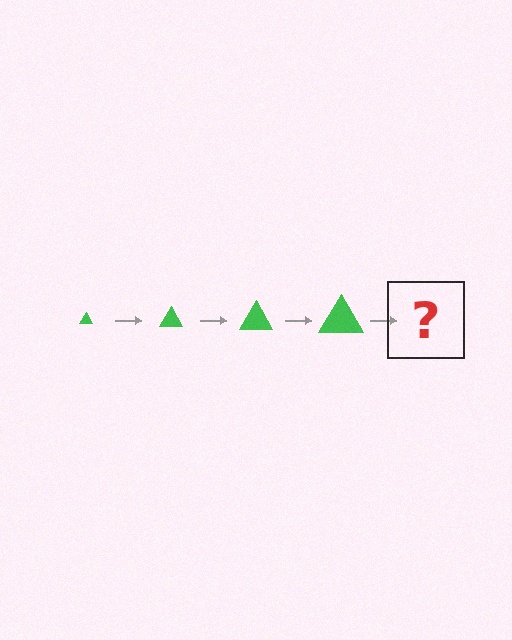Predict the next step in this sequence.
The next step is a green triangle, larger than the previous one.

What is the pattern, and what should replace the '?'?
The pattern is that the triangle gets progressively larger each step. The '?' should be a green triangle, larger than the previous one.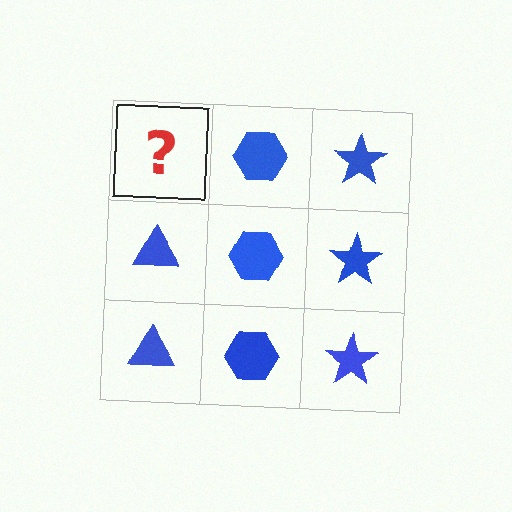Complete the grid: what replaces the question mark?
The question mark should be replaced with a blue triangle.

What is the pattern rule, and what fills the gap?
The rule is that each column has a consistent shape. The gap should be filled with a blue triangle.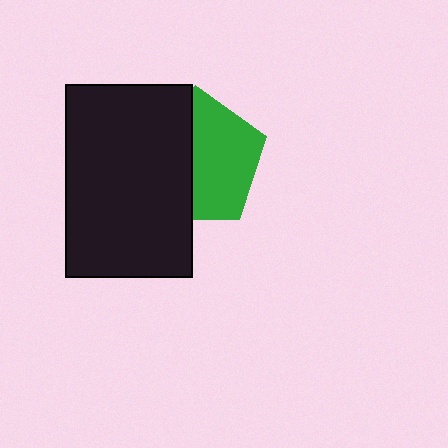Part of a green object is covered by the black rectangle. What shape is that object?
It is a pentagon.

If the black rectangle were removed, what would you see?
You would see the complete green pentagon.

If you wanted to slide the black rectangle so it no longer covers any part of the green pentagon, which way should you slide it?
Slide it left — that is the most direct way to separate the two shapes.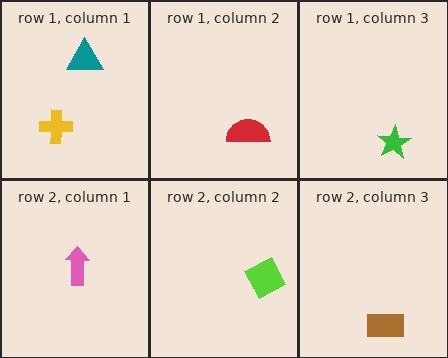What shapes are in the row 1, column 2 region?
The red semicircle.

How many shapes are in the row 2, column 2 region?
1.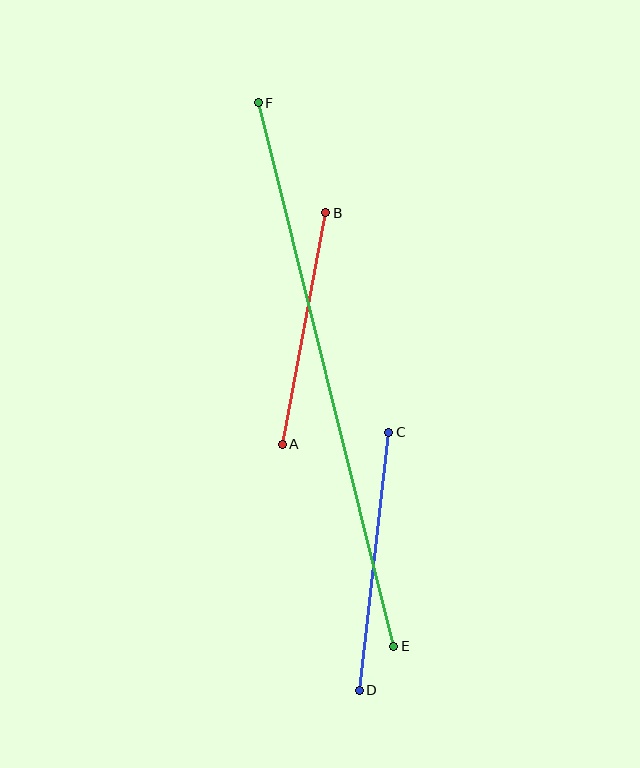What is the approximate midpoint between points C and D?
The midpoint is at approximately (374, 561) pixels.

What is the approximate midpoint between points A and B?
The midpoint is at approximately (304, 328) pixels.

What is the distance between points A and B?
The distance is approximately 235 pixels.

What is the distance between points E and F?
The distance is approximately 560 pixels.